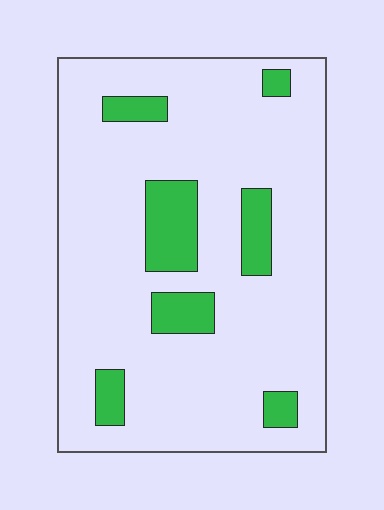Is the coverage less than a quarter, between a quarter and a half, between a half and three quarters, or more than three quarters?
Less than a quarter.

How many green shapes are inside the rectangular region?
7.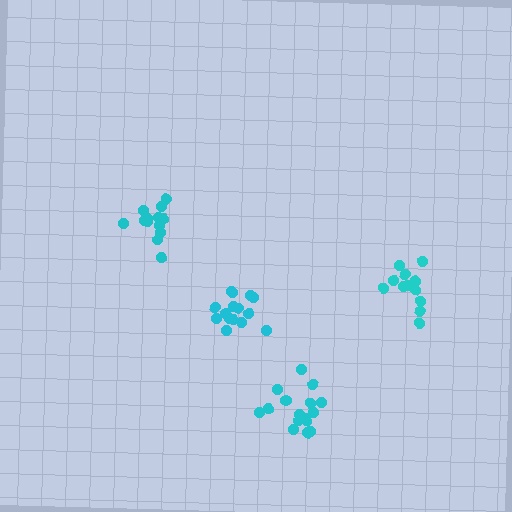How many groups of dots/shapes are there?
There are 4 groups.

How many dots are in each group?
Group 1: 16 dots, Group 2: 15 dots, Group 3: 12 dots, Group 4: 13 dots (56 total).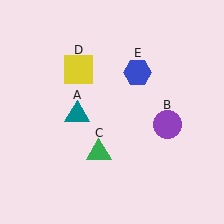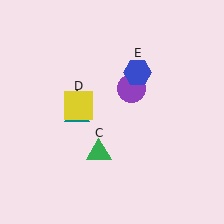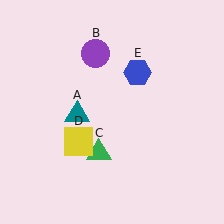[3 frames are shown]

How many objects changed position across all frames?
2 objects changed position: purple circle (object B), yellow square (object D).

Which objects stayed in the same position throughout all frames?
Teal triangle (object A) and green triangle (object C) and blue hexagon (object E) remained stationary.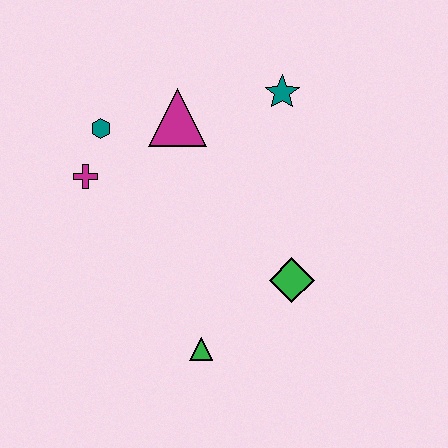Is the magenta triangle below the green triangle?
No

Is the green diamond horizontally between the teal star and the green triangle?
No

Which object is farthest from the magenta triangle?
The green triangle is farthest from the magenta triangle.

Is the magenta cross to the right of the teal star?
No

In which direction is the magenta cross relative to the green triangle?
The magenta cross is above the green triangle.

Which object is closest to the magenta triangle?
The teal hexagon is closest to the magenta triangle.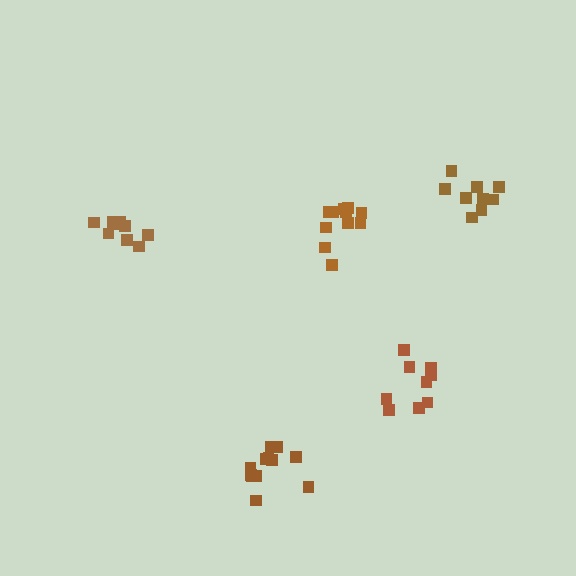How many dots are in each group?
Group 1: 9 dots, Group 2: 9 dots, Group 3: 11 dots, Group 4: 12 dots, Group 5: 9 dots (50 total).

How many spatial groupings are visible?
There are 5 spatial groupings.